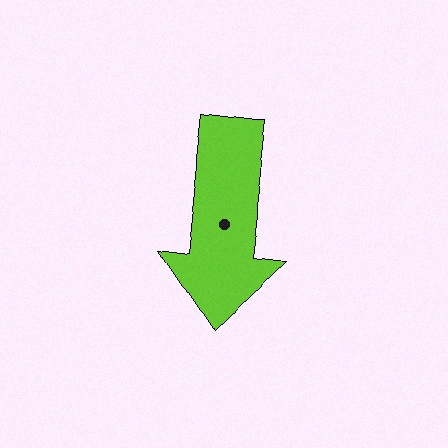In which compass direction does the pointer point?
South.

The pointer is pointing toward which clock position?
Roughly 6 o'clock.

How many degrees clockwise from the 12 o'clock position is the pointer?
Approximately 187 degrees.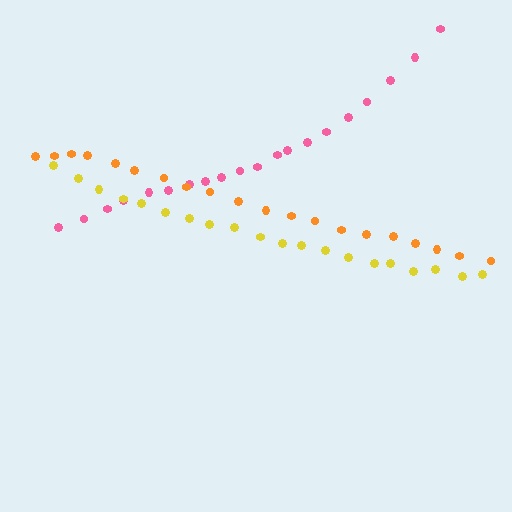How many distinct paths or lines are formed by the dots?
There are 3 distinct paths.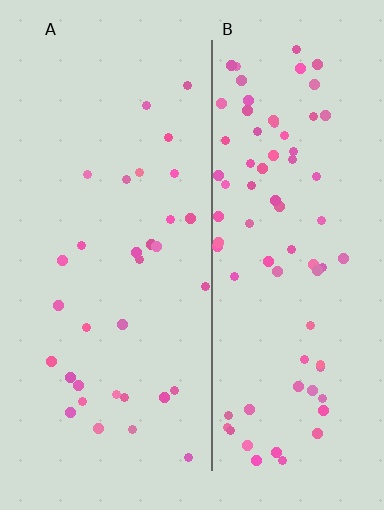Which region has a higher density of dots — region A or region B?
B (the right).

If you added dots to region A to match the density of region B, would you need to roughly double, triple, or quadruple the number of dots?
Approximately double.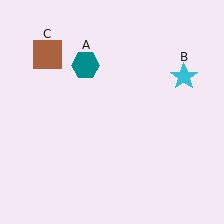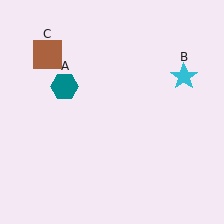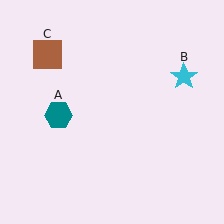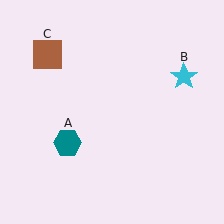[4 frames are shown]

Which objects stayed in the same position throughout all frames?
Cyan star (object B) and brown square (object C) remained stationary.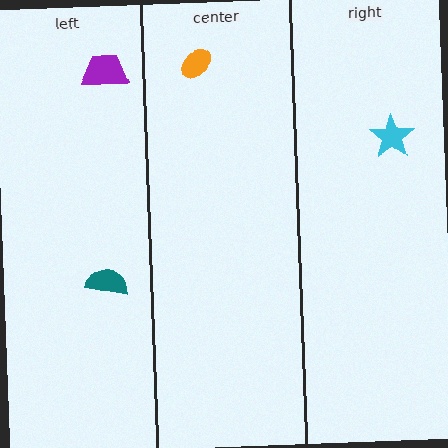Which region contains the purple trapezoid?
The left region.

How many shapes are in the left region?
2.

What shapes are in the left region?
The teal semicircle, the purple trapezoid.